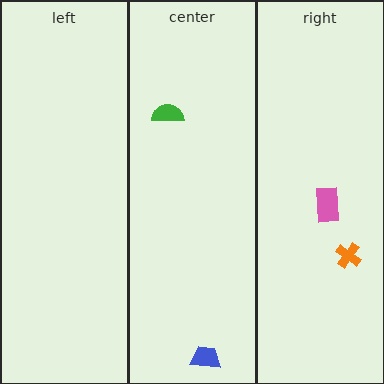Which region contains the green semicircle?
The center region.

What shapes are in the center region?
The blue trapezoid, the green semicircle.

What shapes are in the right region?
The pink rectangle, the orange cross.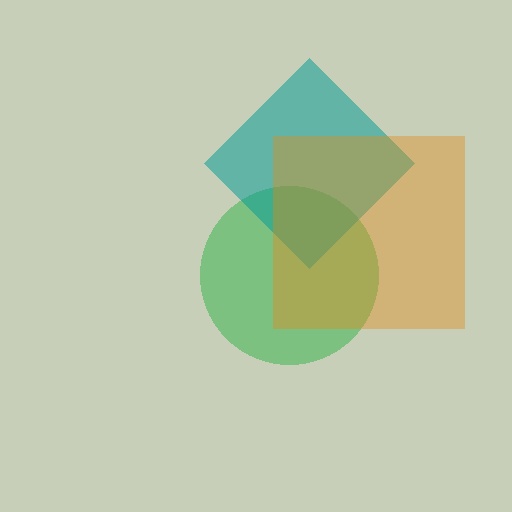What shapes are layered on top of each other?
The layered shapes are: a green circle, a teal diamond, an orange square.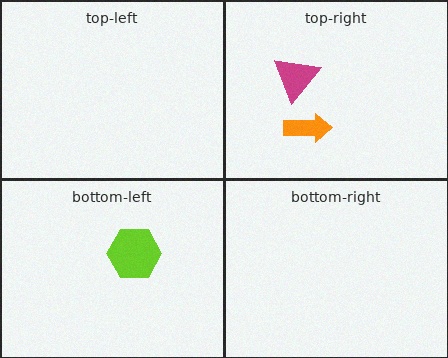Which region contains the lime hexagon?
The bottom-left region.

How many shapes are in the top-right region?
2.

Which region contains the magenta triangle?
The top-right region.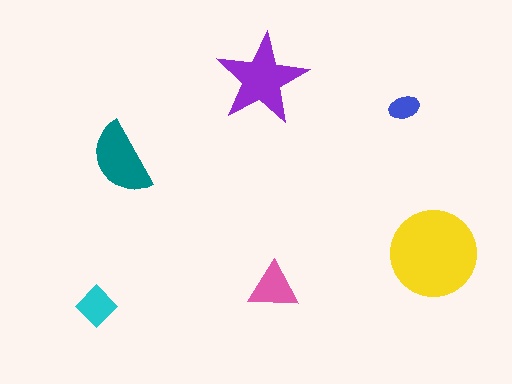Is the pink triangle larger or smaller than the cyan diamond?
Larger.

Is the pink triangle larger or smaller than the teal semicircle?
Smaller.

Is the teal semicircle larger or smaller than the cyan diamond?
Larger.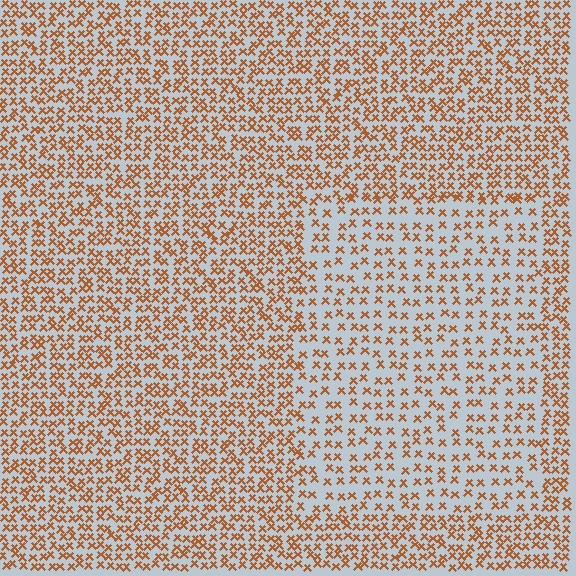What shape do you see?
I see a rectangle.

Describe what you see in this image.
The image contains small brown elements arranged at two different densities. A rectangle-shaped region is visible where the elements are less densely packed than the surrounding area.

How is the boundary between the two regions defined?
The boundary is defined by a change in element density (approximately 1.8x ratio). All elements are the same color, size, and shape.